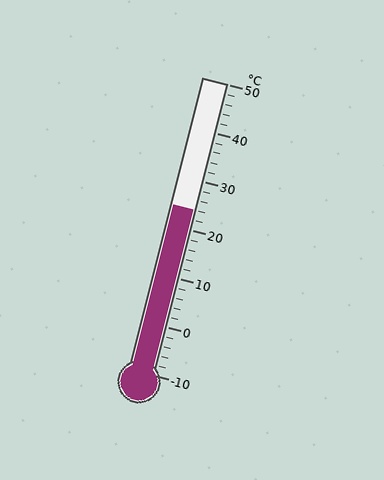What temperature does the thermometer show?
The thermometer shows approximately 24°C.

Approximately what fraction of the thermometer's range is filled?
The thermometer is filled to approximately 55% of its range.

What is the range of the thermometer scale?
The thermometer scale ranges from -10°C to 50°C.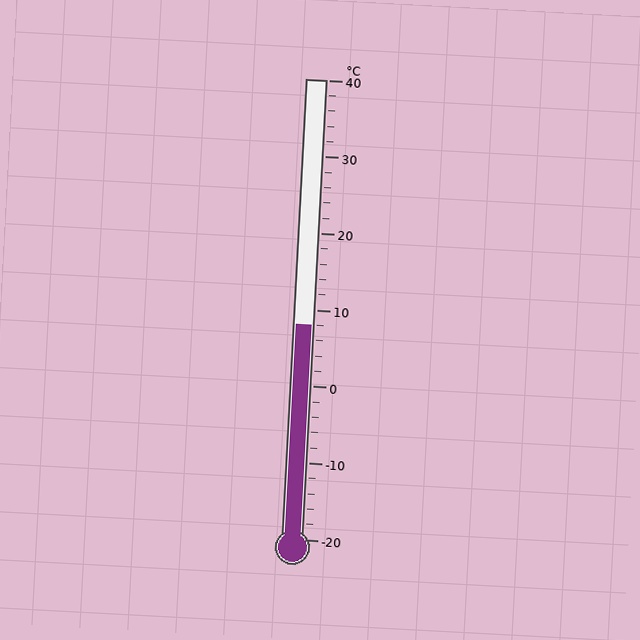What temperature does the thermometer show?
The thermometer shows approximately 8°C.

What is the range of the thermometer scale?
The thermometer scale ranges from -20°C to 40°C.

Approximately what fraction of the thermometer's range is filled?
The thermometer is filled to approximately 45% of its range.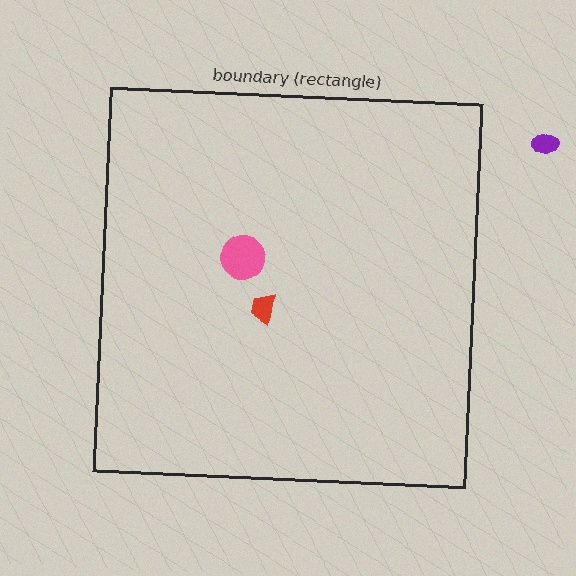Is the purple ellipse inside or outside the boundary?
Outside.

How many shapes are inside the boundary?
2 inside, 1 outside.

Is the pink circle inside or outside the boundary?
Inside.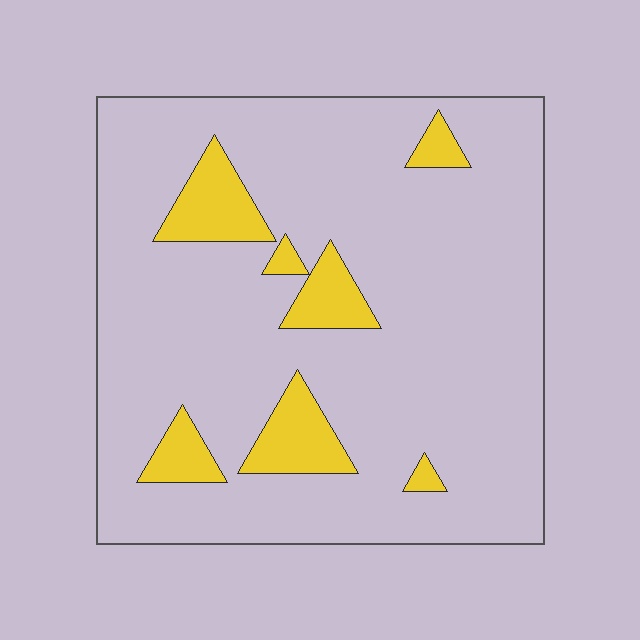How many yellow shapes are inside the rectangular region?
7.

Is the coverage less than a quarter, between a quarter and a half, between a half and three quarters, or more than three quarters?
Less than a quarter.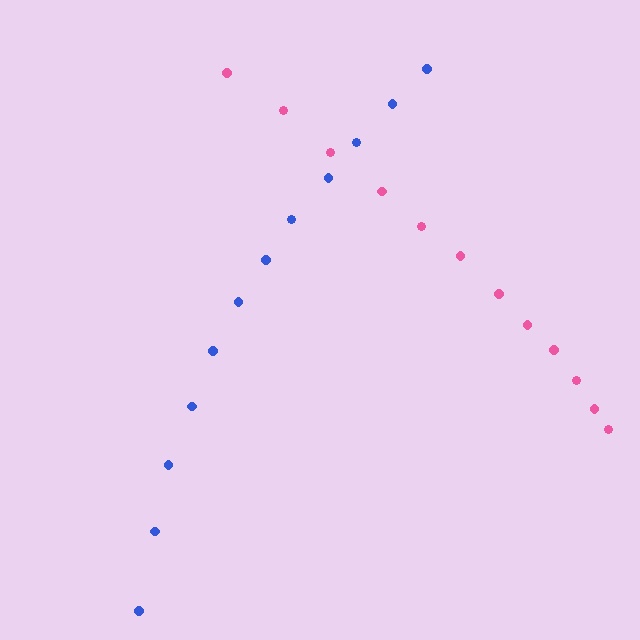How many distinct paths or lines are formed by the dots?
There are 2 distinct paths.